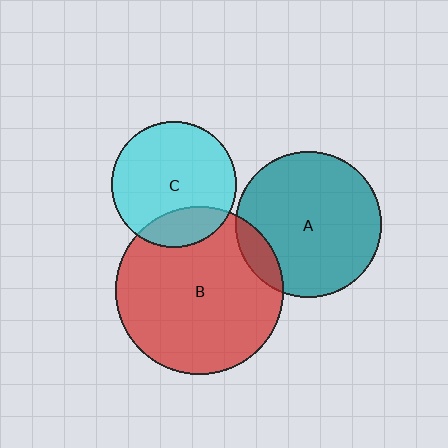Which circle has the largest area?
Circle B (red).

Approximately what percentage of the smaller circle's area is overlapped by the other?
Approximately 20%.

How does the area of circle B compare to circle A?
Approximately 1.3 times.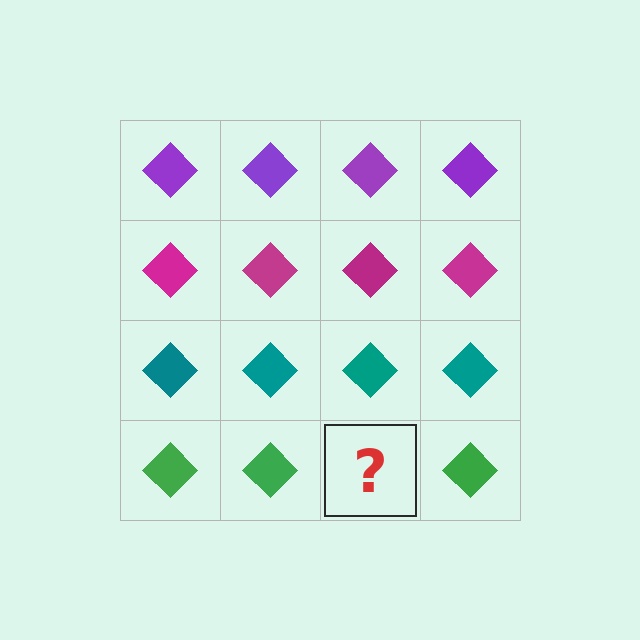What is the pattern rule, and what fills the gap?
The rule is that each row has a consistent color. The gap should be filled with a green diamond.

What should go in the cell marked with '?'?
The missing cell should contain a green diamond.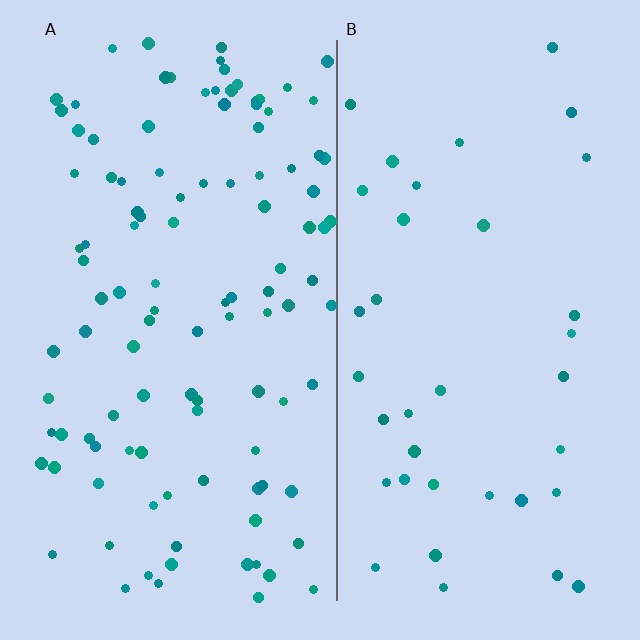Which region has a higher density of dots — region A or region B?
A (the left).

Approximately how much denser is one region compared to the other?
Approximately 2.9× — region A over region B.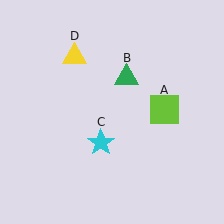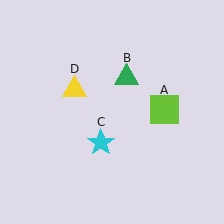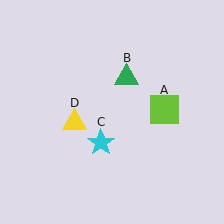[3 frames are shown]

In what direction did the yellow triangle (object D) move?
The yellow triangle (object D) moved down.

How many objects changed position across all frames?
1 object changed position: yellow triangle (object D).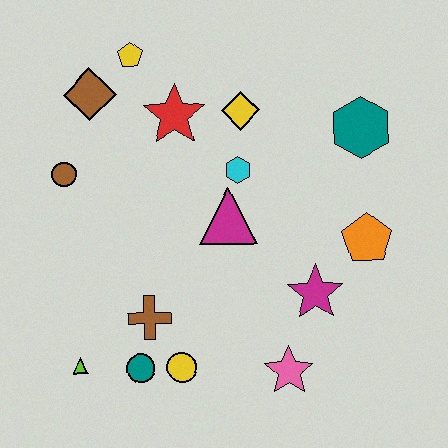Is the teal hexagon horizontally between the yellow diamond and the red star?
No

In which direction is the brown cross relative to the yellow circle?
The brown cross is above the yellow circle.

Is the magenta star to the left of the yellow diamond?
No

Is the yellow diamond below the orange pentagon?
No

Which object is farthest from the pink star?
The yellow pentagon is farthest from the pink star.